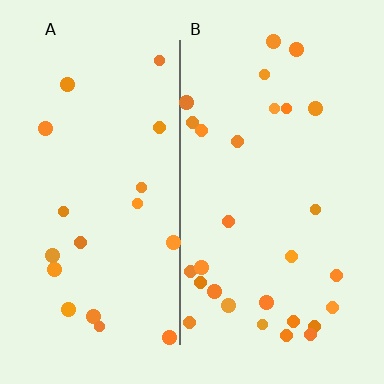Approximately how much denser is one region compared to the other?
Approximately 1.5× — region B over region A.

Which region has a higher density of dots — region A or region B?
B (the right).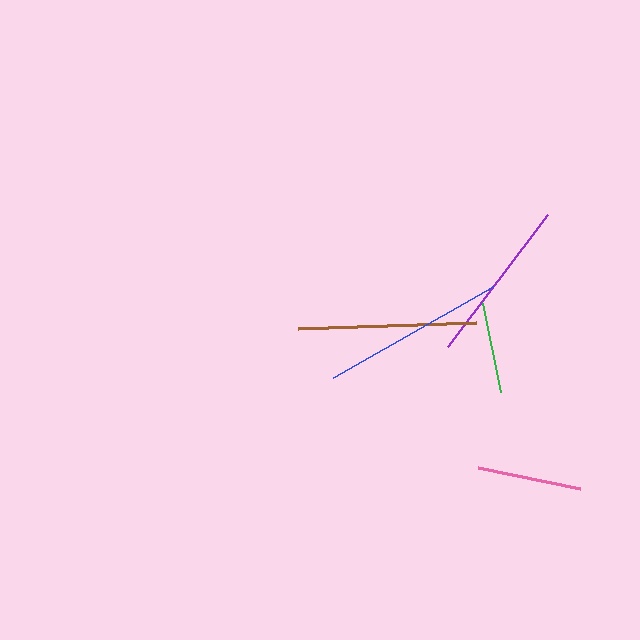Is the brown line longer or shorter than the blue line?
The blue line is longer than the brown line.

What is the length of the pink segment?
The pink segment is approximately 104 pixels long.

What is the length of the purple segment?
The purple segment is approximately 165 pixels long.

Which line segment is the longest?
The blue line is the longest at approximately 184 pixels.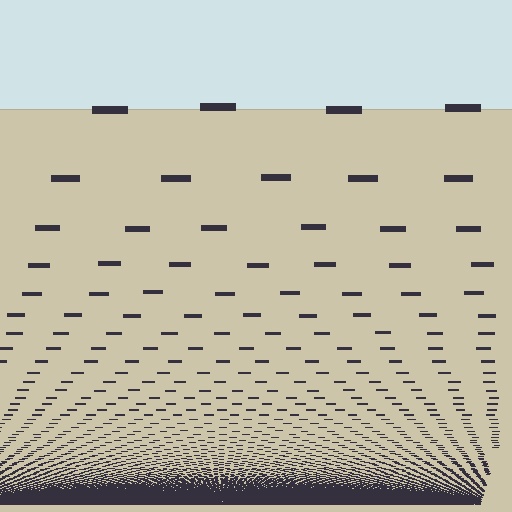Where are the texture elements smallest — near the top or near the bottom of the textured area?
Near the bottom.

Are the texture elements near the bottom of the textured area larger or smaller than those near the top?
Smaller. The gradient is inverted — elements near the bottom are smaller and denser.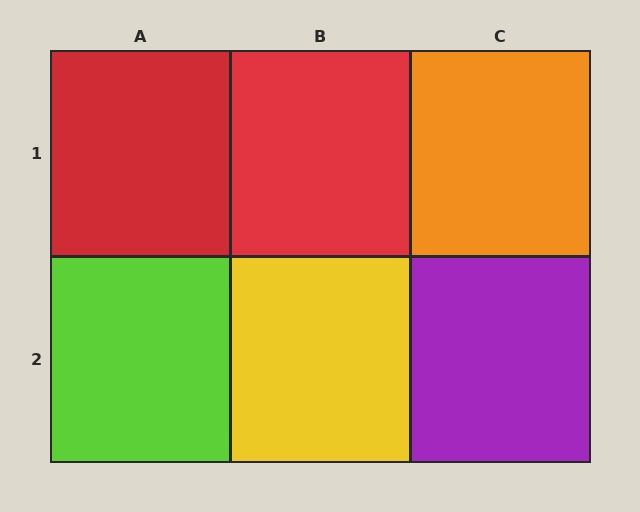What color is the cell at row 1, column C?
Orange.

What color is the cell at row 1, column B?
Red.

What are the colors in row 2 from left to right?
Lime, yellow, purple.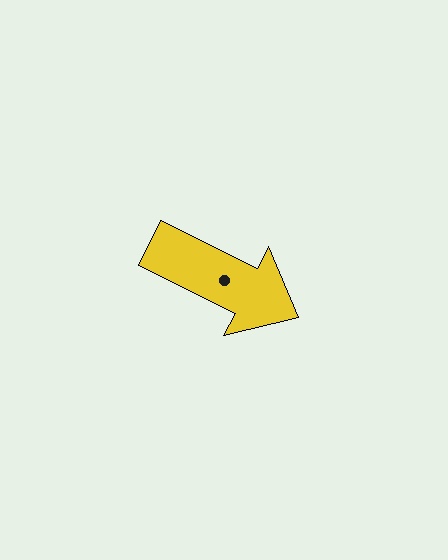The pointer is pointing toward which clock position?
Roughly 4 o'clock.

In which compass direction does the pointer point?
Southeast.